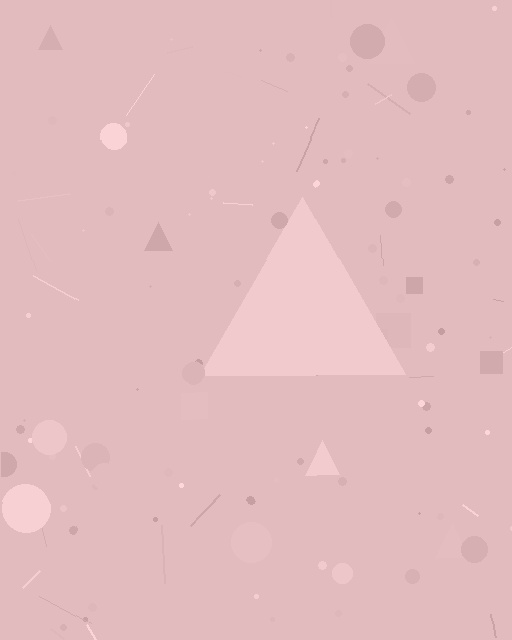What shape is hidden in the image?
A triangle is hidden in the image.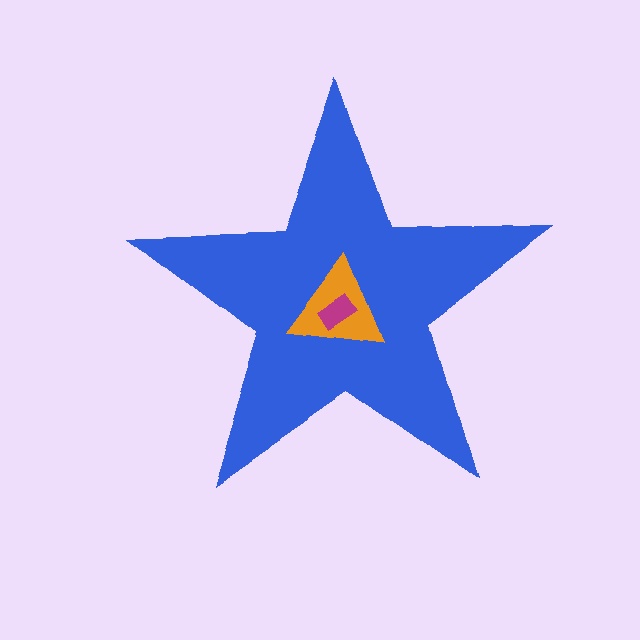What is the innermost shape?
The magenta rectangle.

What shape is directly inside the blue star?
The orange triangle.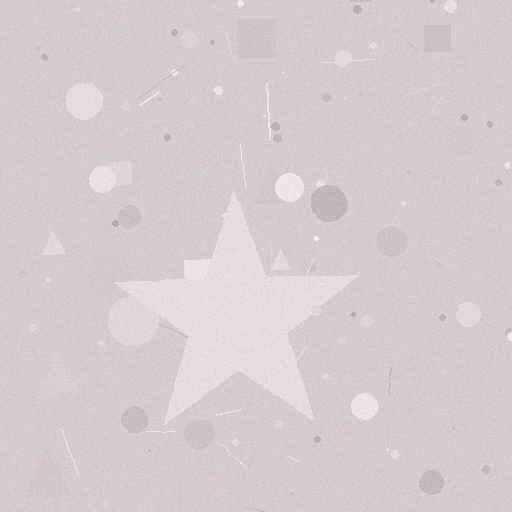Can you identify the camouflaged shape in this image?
The camouflaged shape is a star.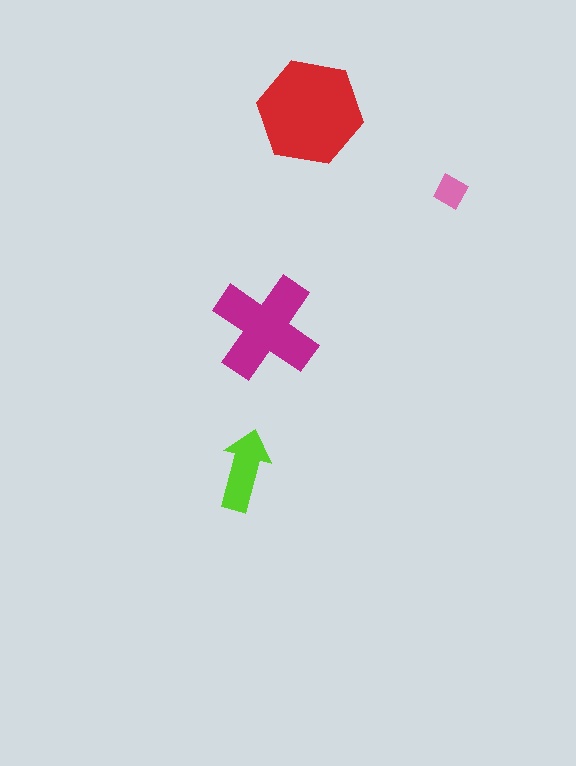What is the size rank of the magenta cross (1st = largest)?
2nd.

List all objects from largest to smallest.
The red hexagon, the magenta cross, the lime arrow, the pink diamond.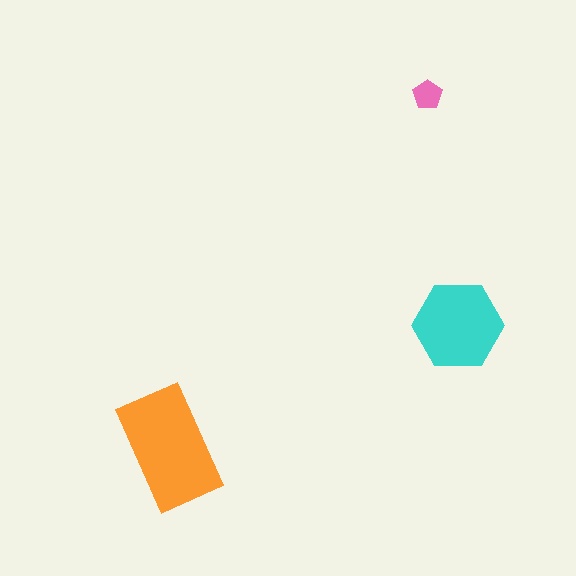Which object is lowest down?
The orange rectangle is bottommost.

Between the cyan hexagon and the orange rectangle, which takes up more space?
The orange rectangle.